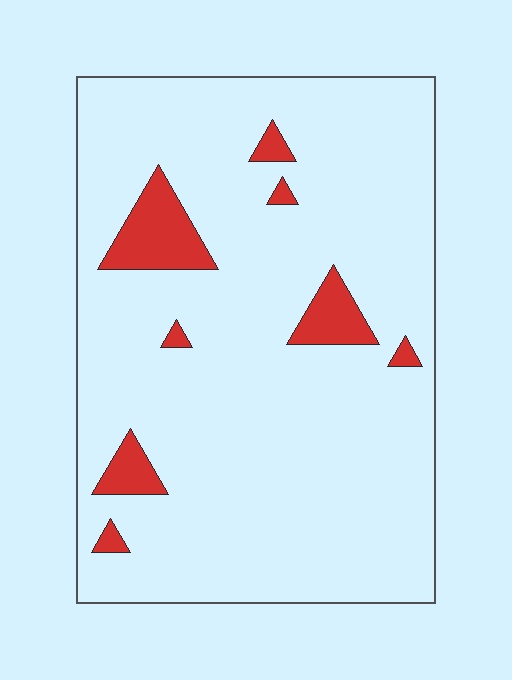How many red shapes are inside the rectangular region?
8.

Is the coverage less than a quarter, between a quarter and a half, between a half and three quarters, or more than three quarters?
Less than a quarter.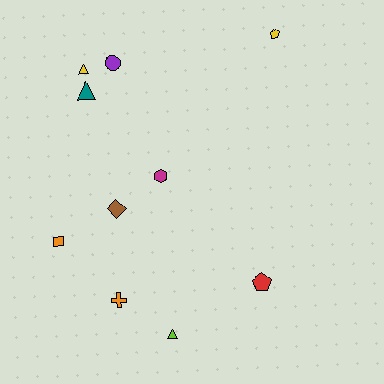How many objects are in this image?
There are 10 objects.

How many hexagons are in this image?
There is 1 hexagon.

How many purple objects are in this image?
There is 1 purple object.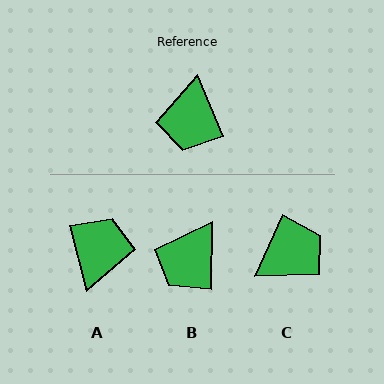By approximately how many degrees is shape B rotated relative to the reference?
Approximately 23 degrees clockwise.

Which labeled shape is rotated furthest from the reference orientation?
A, about 172 degrees away.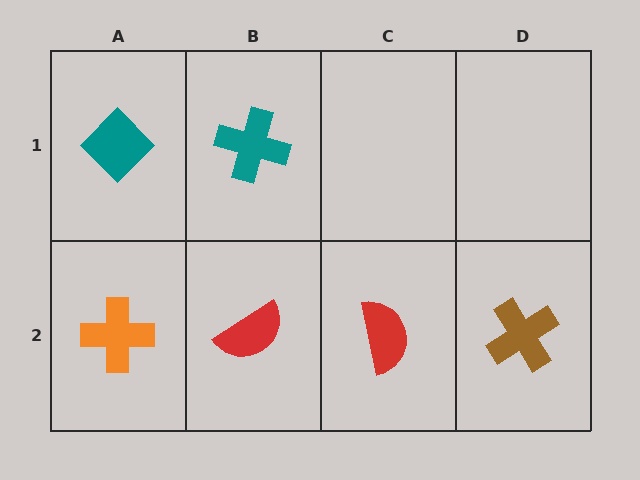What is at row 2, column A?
An orange cross.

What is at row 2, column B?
A red semicircle.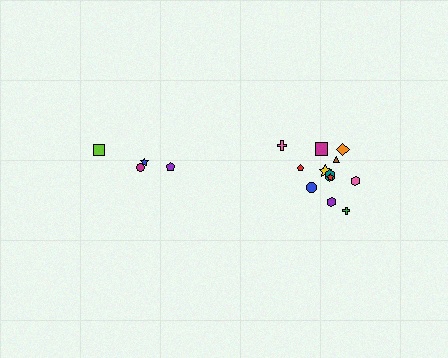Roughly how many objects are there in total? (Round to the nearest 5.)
Roughly 15 objects in total.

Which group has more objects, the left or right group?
The right group.